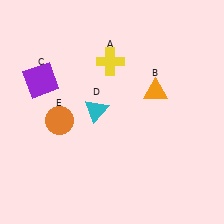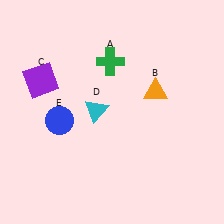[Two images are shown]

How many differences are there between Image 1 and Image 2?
There are 2 differences between the two images.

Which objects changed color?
A changed from yellow to green. E changed from orange to blue.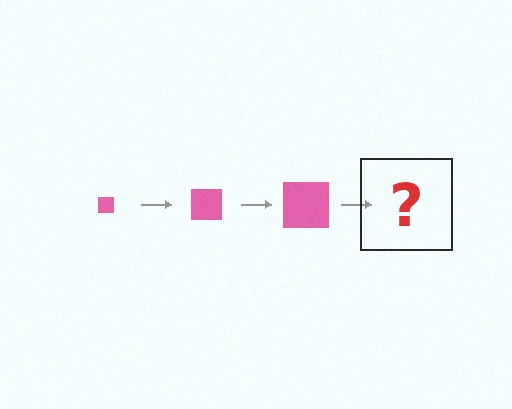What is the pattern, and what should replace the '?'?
The pattern is that the square gets progressively larger each step. The '?' should be a pink square, larger than the previous one.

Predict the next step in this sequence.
The next step is a pink square, larger than the previous one.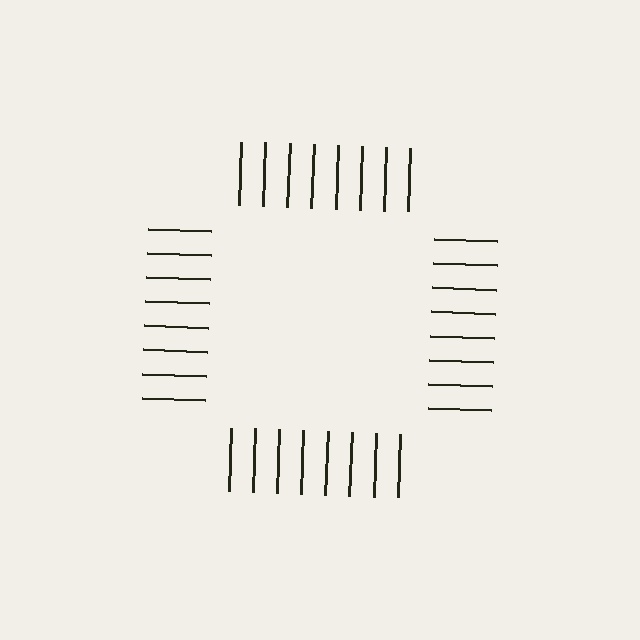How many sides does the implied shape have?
4 sides — the line-ends trace a square.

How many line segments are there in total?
32 — 8 along each of the 4 edges.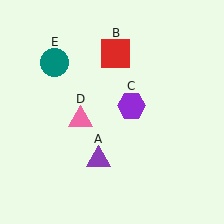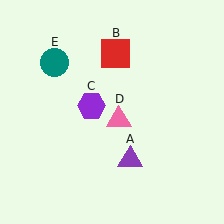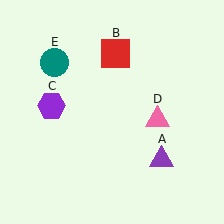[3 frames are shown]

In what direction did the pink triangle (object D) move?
The pink triangle (object D) moved right.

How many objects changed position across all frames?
3 objects changed position: purple triangle (object A), purple hexagon (object C), pink triangle (object D).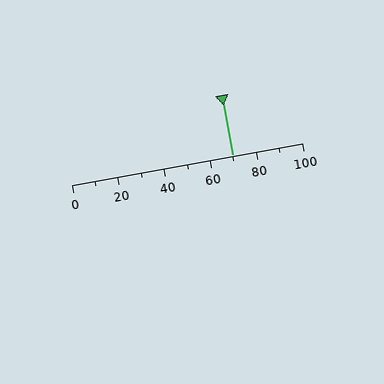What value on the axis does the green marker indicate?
The marker indicates approximately 70.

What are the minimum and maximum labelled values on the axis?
The axis runs from 0 to 100.